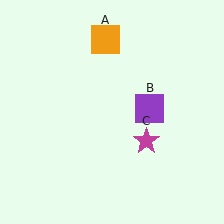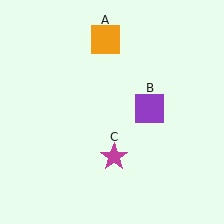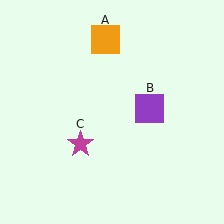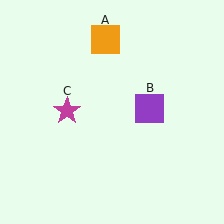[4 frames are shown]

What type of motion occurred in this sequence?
The magenta star (object C) rotated clockwise around the center of the scene.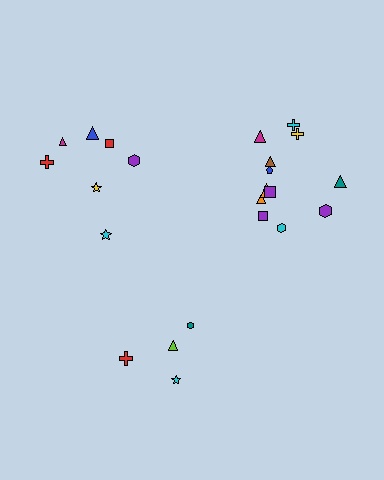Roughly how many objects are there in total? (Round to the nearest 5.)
Roughly 25 objects in total.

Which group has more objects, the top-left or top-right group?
The top-right group.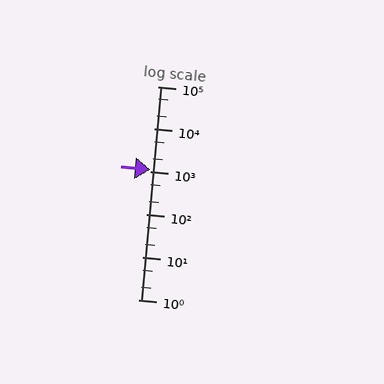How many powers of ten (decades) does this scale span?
The scale spans 5 decades, from 1 to 100000.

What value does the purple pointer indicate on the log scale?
The pointer indicates approximately 1100.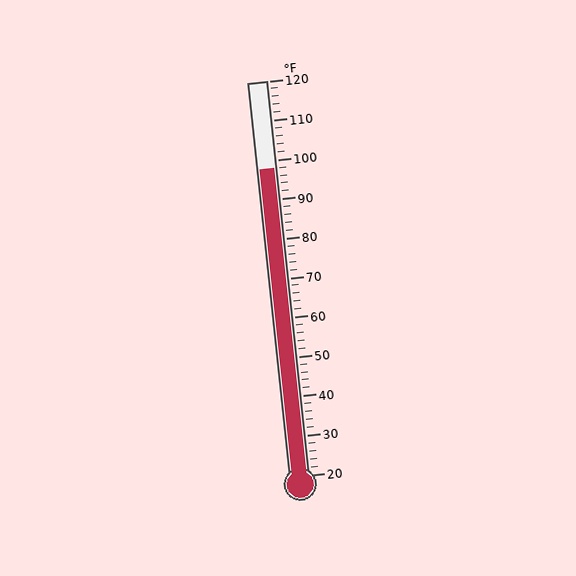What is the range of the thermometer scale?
The thermometer scale ranges from 20°F to 120°F.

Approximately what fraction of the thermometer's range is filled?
The thermometer is filled to approximately 80% of its range.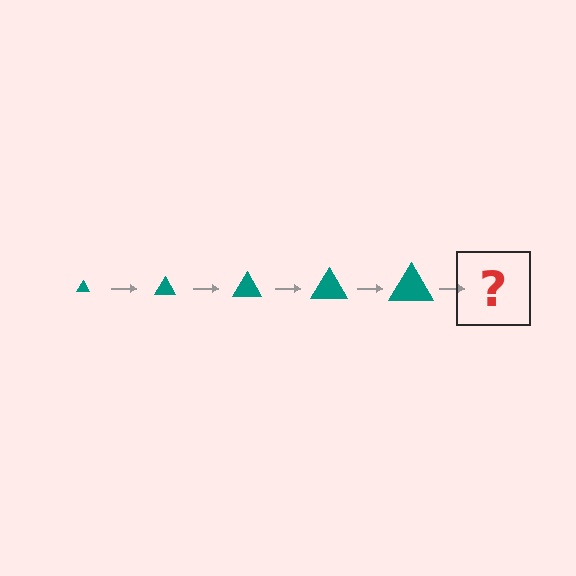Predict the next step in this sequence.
The next step is a teal triangle, larger than the previous one.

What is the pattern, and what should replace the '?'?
The pattern is that the triangle gets progressively larger each step. The '?' should be a teal triangle, larger than the previous one.